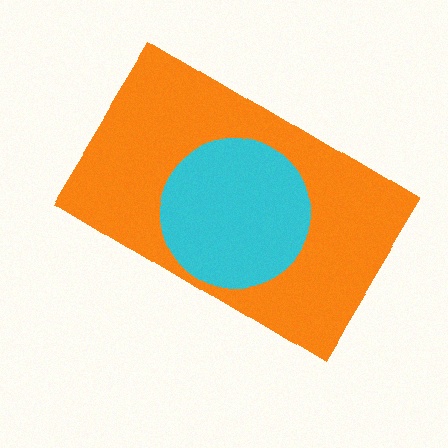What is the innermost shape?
The cyan circle.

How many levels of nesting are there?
2.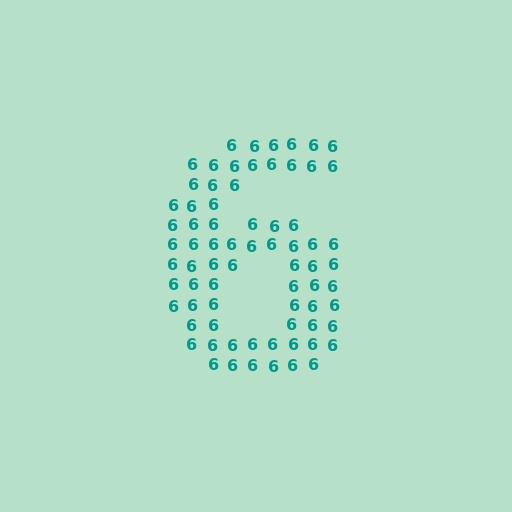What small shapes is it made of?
It is made of small digit 6's.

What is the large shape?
The large shape is the digit 6.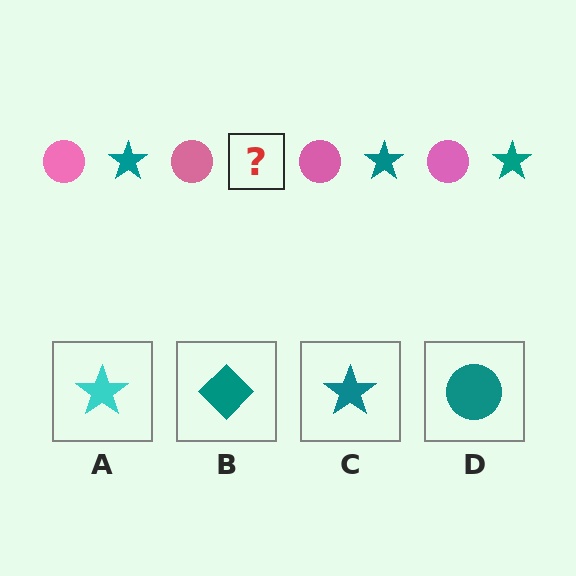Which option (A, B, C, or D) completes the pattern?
C.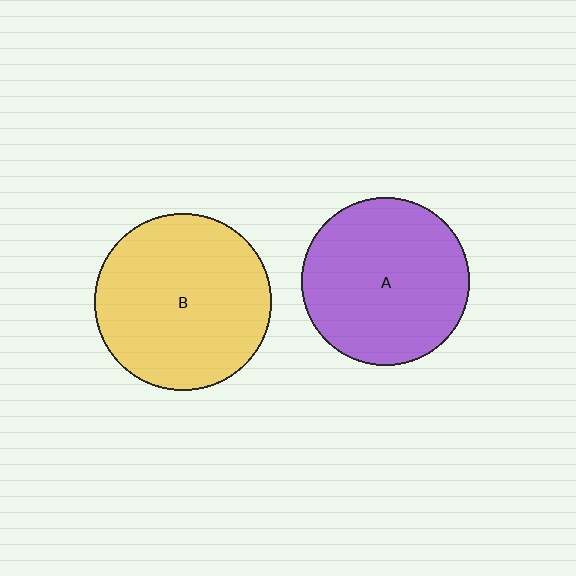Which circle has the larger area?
Circle B (yellow).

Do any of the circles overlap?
No, none of the circles overlap.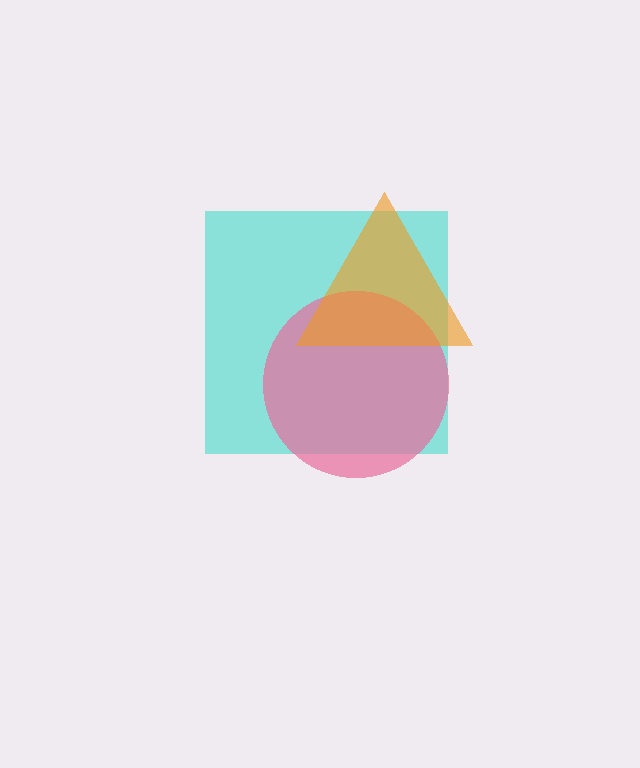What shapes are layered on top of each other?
The layered shapes are: a cyan square, a pink circle, an orange triangle.